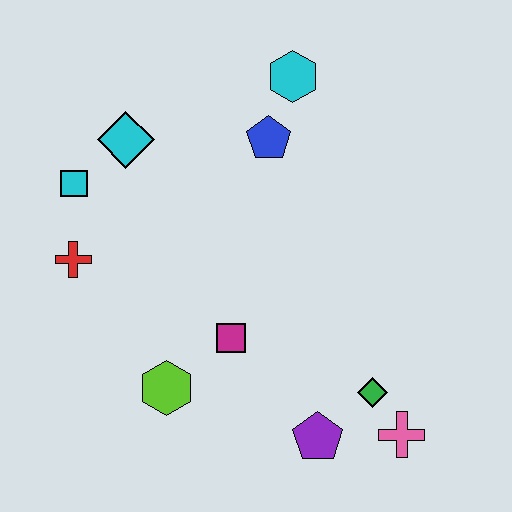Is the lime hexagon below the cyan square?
Yes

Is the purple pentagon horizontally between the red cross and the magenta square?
No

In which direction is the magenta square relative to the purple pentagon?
The magenta square is above the purple pentagon.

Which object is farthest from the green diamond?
The cyan square is farthest from the green diamond.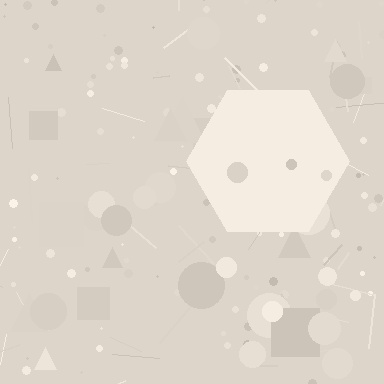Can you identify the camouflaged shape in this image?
The camouflaged shape is a hexagon.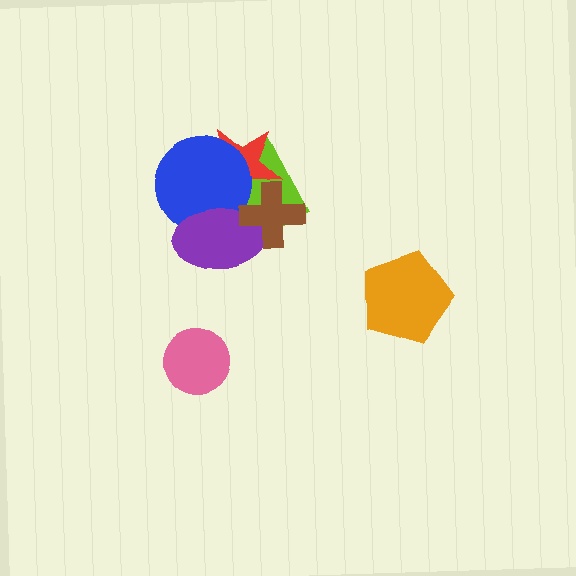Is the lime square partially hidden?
Yes, it is partially covered by another shape.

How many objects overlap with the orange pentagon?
0 objects overlap with the orange pentagon.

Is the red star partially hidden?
Yes, it is partially covered by another shape.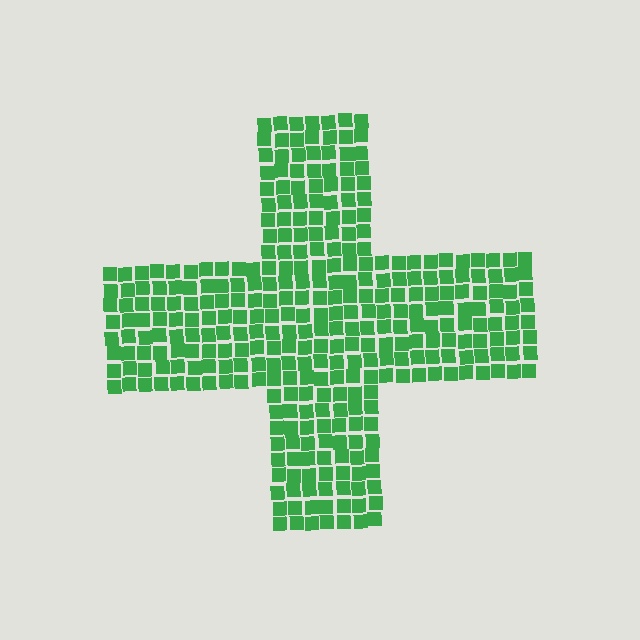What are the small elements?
The small elements are squares.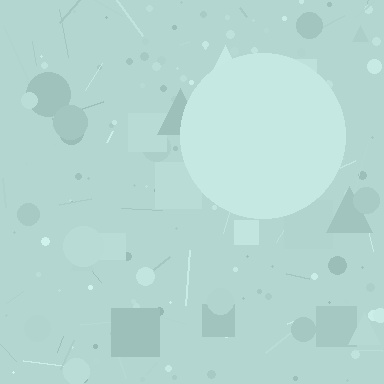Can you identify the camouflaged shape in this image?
The camouflaged shape is a circle.